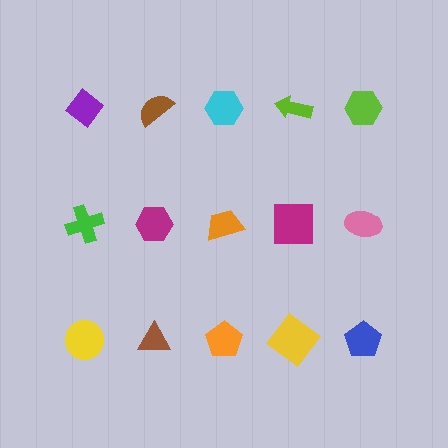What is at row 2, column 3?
An orange trapezoid.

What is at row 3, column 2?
A brown triangle.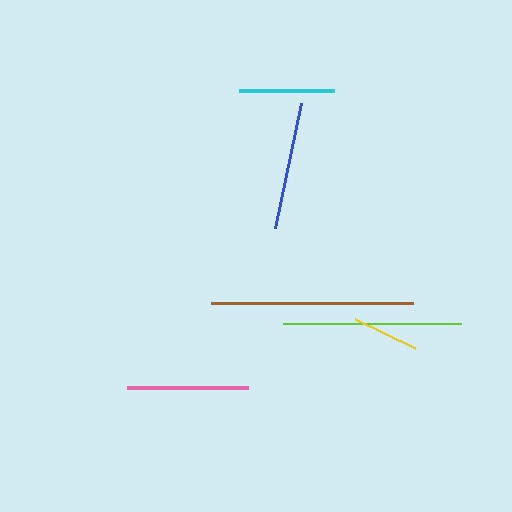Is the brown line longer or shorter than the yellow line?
The brown line is longer than the yellow line.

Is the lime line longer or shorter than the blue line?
The lime line is longer than the blue line.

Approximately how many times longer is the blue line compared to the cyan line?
The blue line is approximately 1.3 times the length of the cyan line.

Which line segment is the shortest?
The yellow line is the shortest at approximately 67 pixels.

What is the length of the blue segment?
The blue segment is approximately 127 pixels long.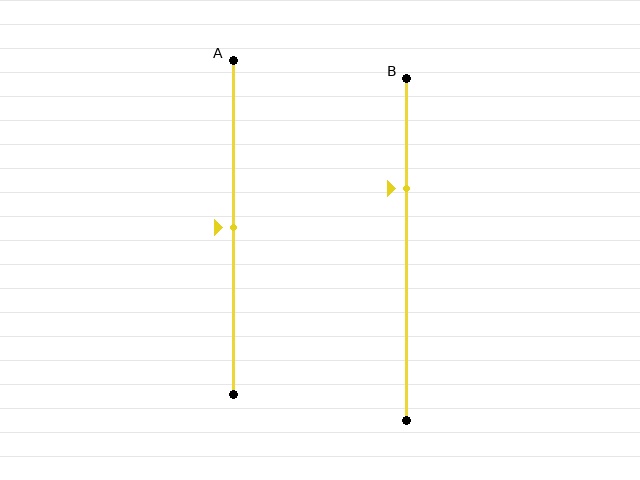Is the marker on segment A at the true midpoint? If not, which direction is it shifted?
Yes, the marker on segment A is at the true midpoint.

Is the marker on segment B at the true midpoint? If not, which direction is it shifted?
No, the marker on segment B is shifted upward by about 18% of the segment length.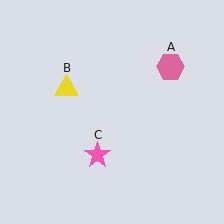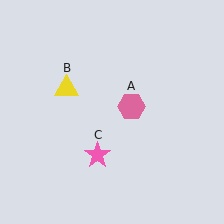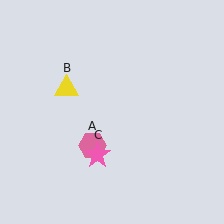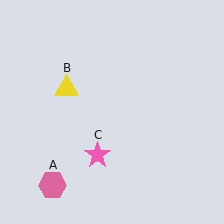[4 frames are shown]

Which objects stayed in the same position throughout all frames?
Yellow triangle (object B) and pink star (object C) remained stationary.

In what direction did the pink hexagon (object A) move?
The pink hexagon (object A) moved down and to the left.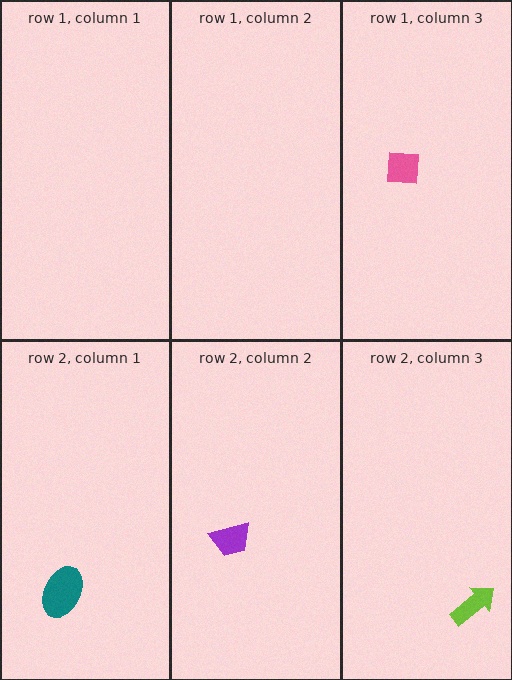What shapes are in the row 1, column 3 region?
The pink square.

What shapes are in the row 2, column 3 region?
The lime arrow.